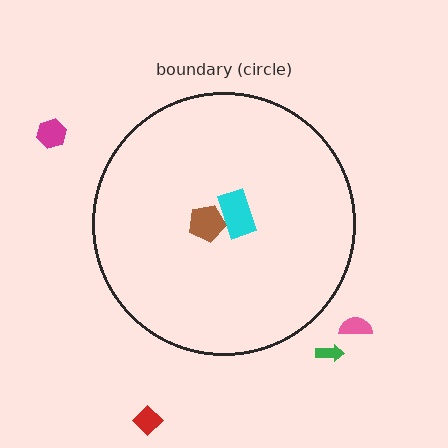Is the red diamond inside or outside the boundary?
Outside.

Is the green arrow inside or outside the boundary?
Outside.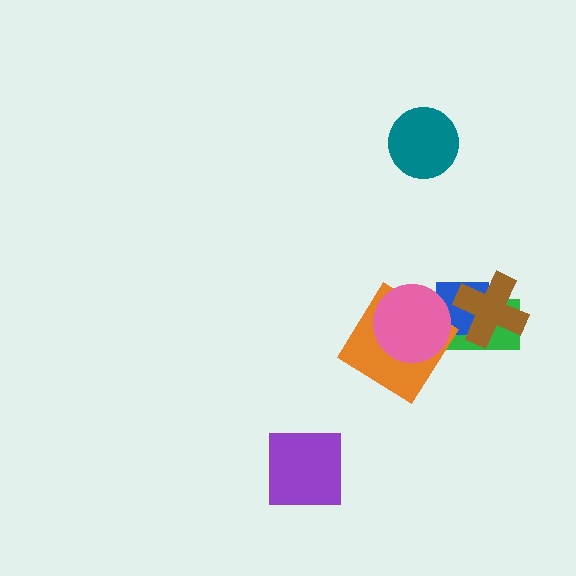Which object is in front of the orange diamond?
The pink circle is in front of the orange diamond.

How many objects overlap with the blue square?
3 objects overlap with the blue square.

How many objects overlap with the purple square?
0 objects overlap with the purple square.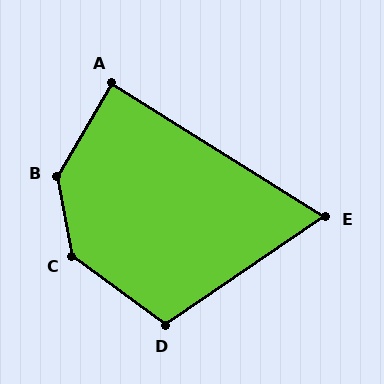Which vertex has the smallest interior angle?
E, at approximately 66 degrees.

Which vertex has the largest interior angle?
B, at approximately 139 degrees.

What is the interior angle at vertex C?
Approximately 137 degrees (obtuse).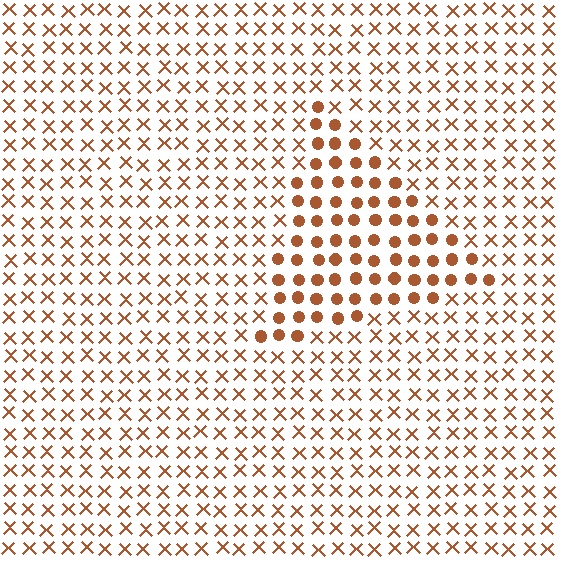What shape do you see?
I see a triangle.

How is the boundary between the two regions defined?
The boundary is defined by a change in element shape: circles inside vs. X marks outside. All elements share the same color and spacing.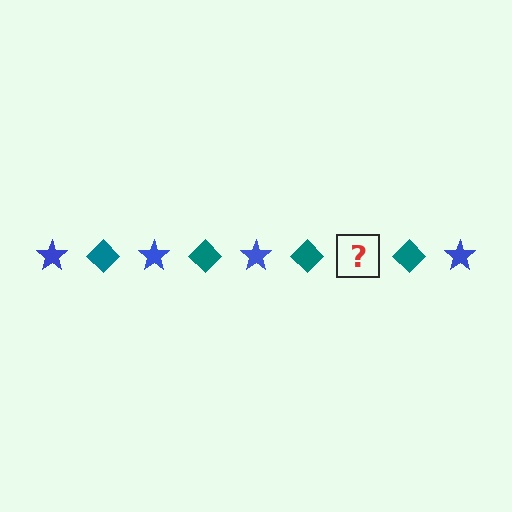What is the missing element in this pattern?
The missing element is a blue star.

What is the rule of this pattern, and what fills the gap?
The rule is that the pattern alternates between blue star and teal diamond. The gap should be filled with a blue star.